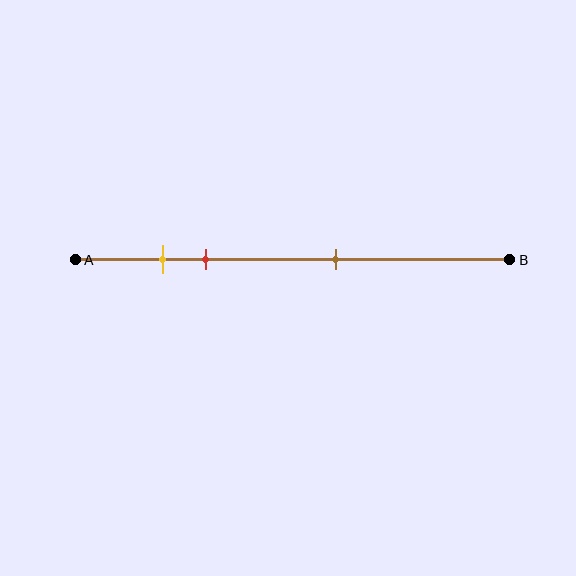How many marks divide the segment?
There are 3 marks dividing the segment.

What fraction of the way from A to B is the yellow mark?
The yellow mark is approximately 20% (0.2) of the way from A to B.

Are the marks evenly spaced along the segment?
No, the marks are not evenly spaced.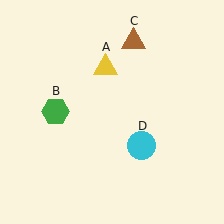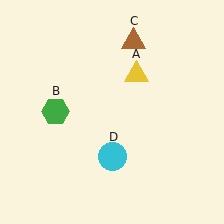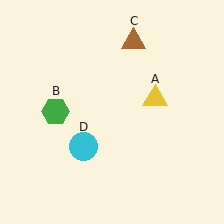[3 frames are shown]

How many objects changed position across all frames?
2 objects changed position: yellow triangle (object A), cyan circle (object D).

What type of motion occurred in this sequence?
The yellow triangle (object A), cyan circle (object D) rotated clockwise around the center of the scene.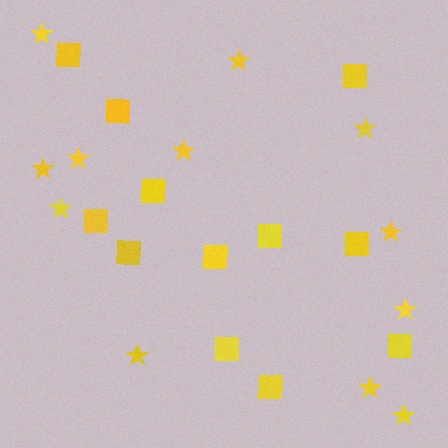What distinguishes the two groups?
There are 2 groups: one group of stars (12) and one group of squares (12).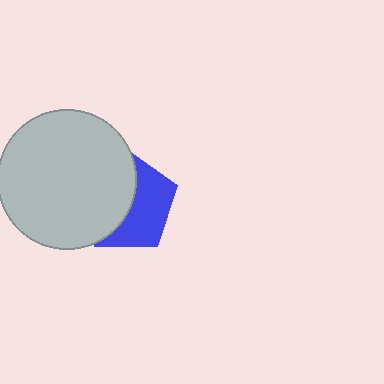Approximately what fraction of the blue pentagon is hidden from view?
Roughly 52% of the blue pentagon is hidden behind the light gray circle.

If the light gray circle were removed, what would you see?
You would see the complete blue pentagon.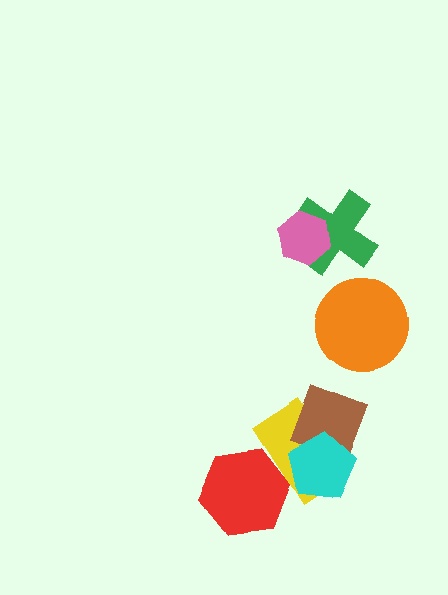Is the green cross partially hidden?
Yes, it is partially covered by another shape.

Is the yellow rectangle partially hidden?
Yes, it is partially covered by another shape.